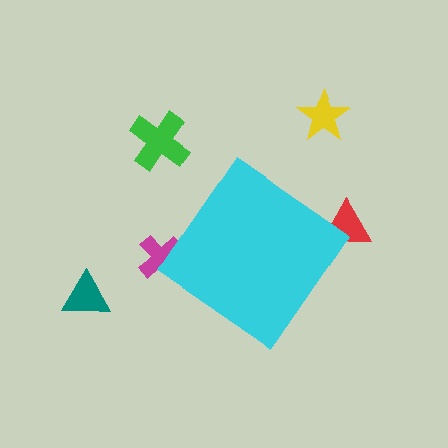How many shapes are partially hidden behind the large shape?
2 shapes are partially hidden.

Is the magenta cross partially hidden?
Yes, the magenta cross is partially hidden behind the cyan diamond.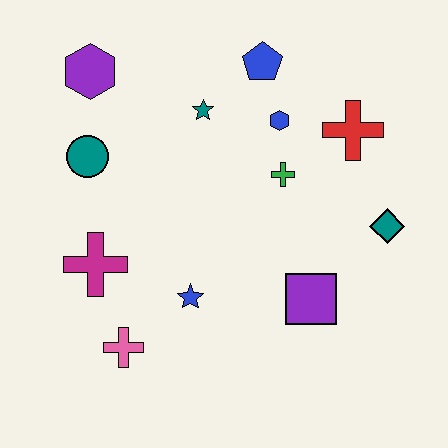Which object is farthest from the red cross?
The pink cross is farthest from the red cross.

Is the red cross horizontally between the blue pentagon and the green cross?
No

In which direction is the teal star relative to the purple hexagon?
The teal star is to the right of the purple hexagon.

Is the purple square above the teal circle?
No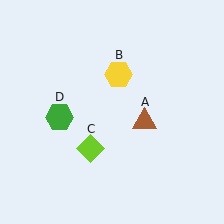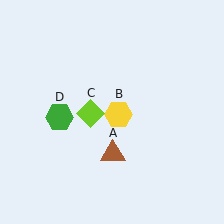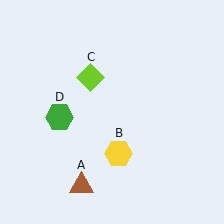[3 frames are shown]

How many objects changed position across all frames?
3 objects changed position: brown triangle (object A), yellow hexagon (object B), lime diamond (object C).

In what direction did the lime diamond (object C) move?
The lime diamond (object C) moved up.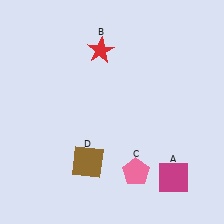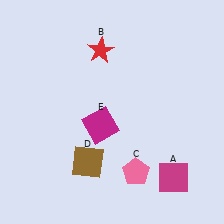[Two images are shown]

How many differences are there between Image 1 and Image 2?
There is 1 difference between the two images.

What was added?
A magenta square (E) was added in Image 2.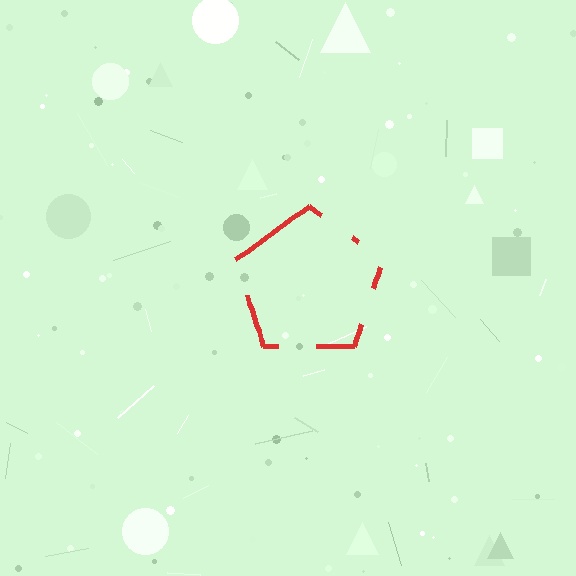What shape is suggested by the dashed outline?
The dashed outline suggests a pentagon.